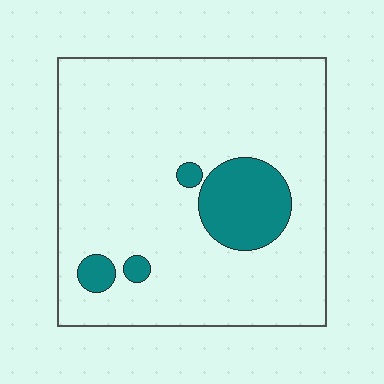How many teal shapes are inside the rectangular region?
4.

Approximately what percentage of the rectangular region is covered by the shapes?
Approximately 15%.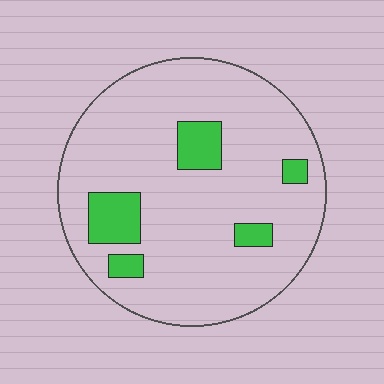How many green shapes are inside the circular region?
5.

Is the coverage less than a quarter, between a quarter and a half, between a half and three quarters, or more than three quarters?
Less than a quarter.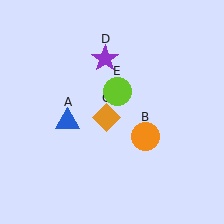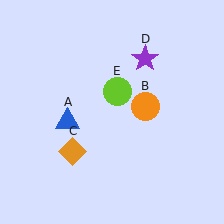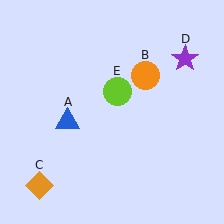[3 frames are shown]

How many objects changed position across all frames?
3 objects changed position: orange circle (object B), orange diamond (object C), purple star (object D).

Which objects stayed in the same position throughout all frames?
Blue triangle (object A) and lime circle (object E) remained stationary.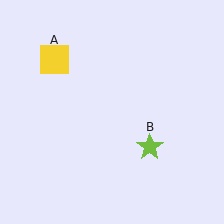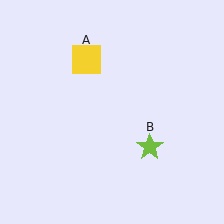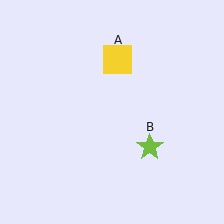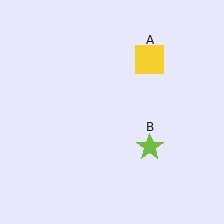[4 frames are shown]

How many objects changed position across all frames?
1 object changed position: yellow square (object A).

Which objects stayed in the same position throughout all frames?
Lime star (object B) remained stationary.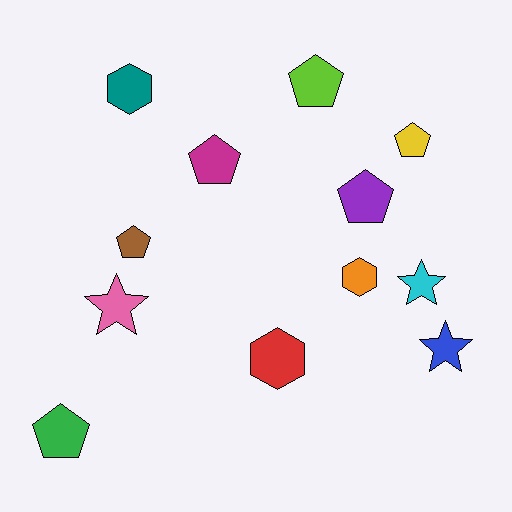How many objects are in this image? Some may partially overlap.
There are 12 objects.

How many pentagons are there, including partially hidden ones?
There are 6 pentagons.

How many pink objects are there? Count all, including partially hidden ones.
There is 1 pink object.